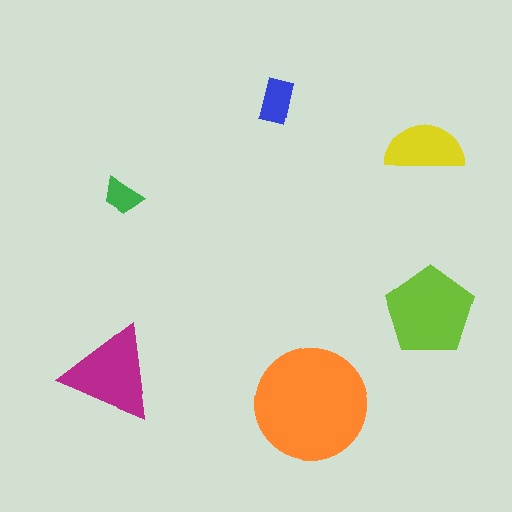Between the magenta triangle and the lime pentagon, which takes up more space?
The lime pentagon.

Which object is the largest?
The orange circle.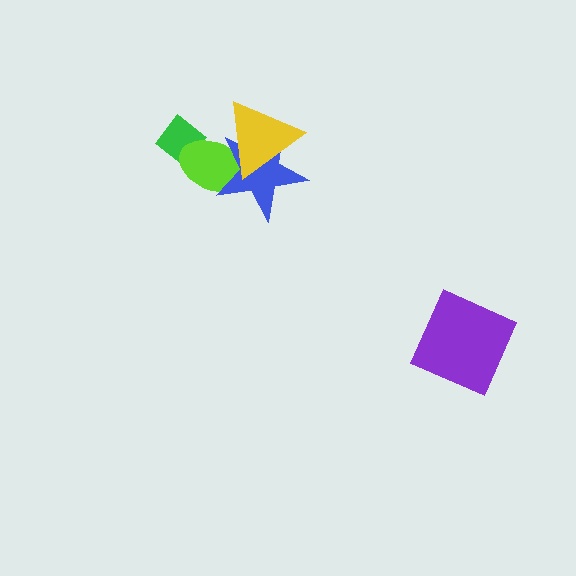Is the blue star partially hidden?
Yes, it is partially covered by another shape.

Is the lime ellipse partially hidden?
Yes, it is partially covered by another shape.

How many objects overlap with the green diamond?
1 object overlaps with the green diamond.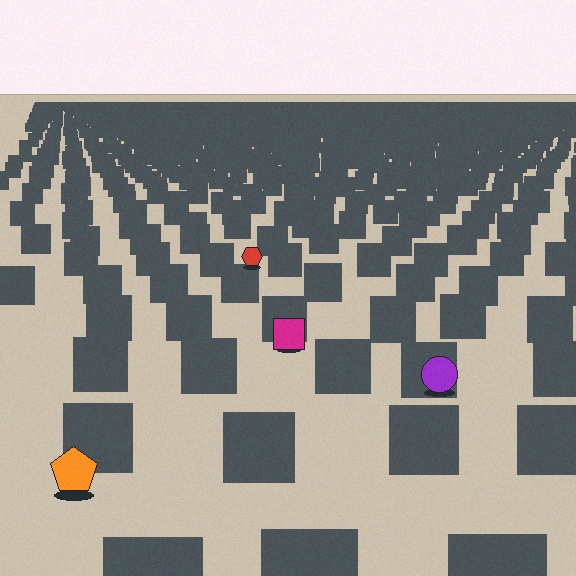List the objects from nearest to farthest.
From nearest to farthest: the orange pentagon, the purple circle, the magenta square, the red hexagon.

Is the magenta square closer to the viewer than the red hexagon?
Yes. The magenta square is closer — you can tell from the texture gradient: the ground texture is coarser near it.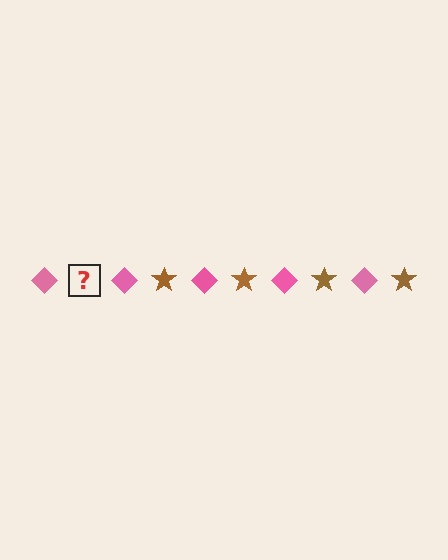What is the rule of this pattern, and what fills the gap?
The rule is that the pattern alternates between pink diamond and brown star. The gap should be filled with a brown star.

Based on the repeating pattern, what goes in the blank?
The blank should be a brown star.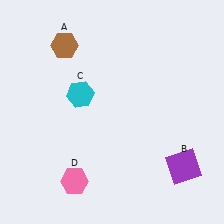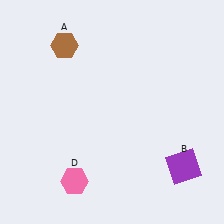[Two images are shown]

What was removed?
The cyan hexagon (C) was removed in Image 2.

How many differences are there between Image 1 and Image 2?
There is 1 difference between the two images.